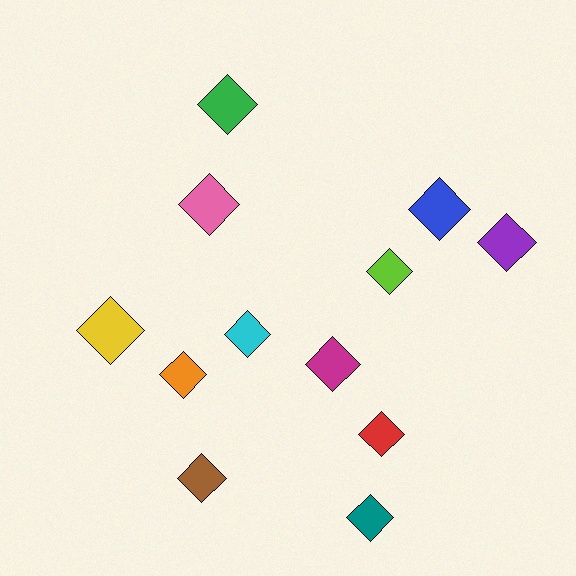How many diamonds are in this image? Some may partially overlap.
There are 12 diamonds.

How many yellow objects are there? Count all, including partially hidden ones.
There is 1 yellow object.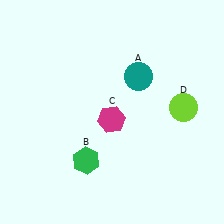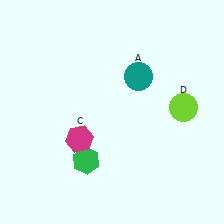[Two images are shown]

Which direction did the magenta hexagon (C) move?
The magenta hexagon (C) moved left.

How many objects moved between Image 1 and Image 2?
1 object moved between the two images.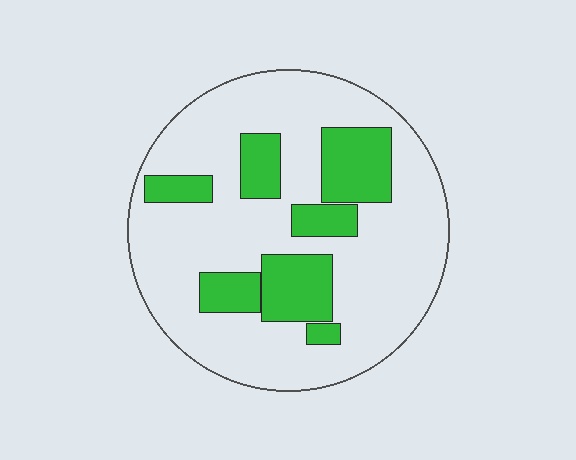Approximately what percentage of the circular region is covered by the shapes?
Approximately 25%.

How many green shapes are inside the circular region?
7.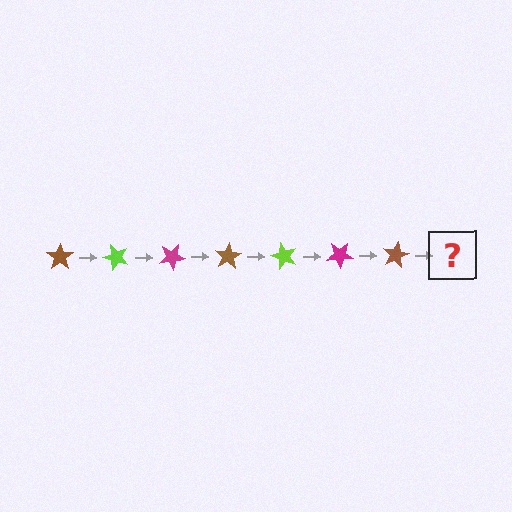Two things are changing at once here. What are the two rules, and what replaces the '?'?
The two rules are that it rotates 50 degrees each step and the color cycles through brown, lime, and magenta. The '?' should be a lime star, rotated 350 degrees from the start.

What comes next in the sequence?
The next element should be a lime star, rotated 350 degrees from the start.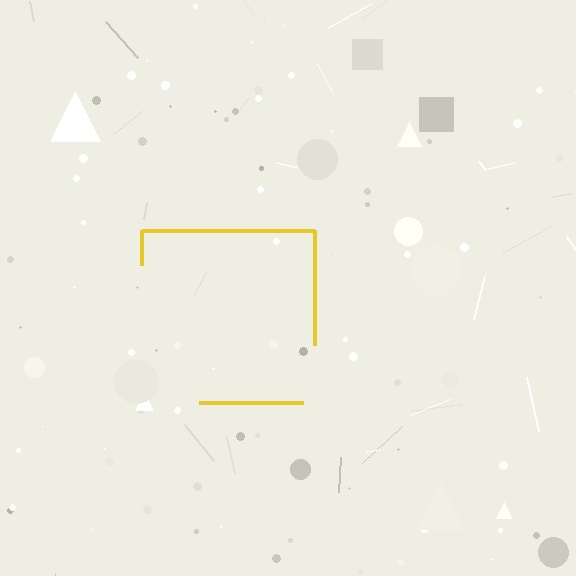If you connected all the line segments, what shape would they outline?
They would outline a square.